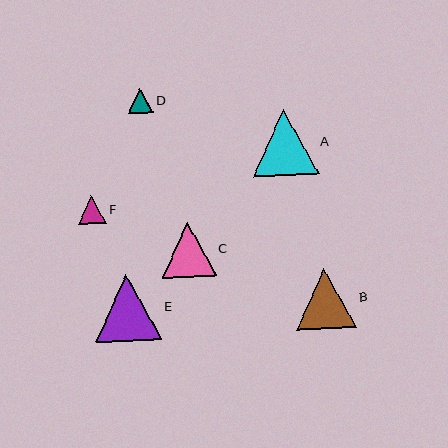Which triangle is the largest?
Triangle E is the largest with a size of approximately 66 pixels.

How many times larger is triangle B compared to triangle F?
Triangle B is approximately 2.1 times the size of triangle F.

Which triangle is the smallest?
Triangle D is the smallest with a size of approximately 25 pixels.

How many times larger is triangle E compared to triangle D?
Triangle E is approximately 2.6 times the size of triangle D.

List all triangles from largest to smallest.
From largest to smallest: E, A, B, C, F, D.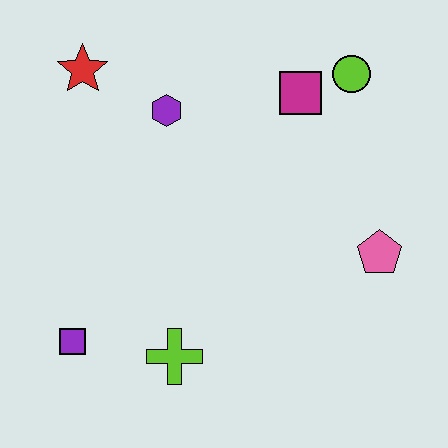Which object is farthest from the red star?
The pink pentagon is farthest from the red star.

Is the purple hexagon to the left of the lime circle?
Yes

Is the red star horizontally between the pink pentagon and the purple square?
Yes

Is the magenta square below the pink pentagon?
No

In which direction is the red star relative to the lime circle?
The red star is to the left of the lime circle.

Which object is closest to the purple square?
The lime cross is closest to the purple square.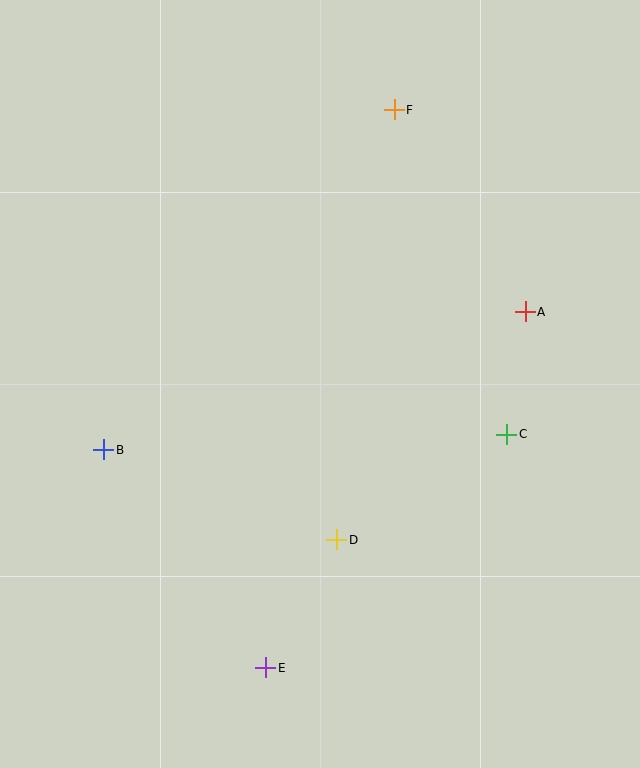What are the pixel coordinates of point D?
Point D is at (337, 540).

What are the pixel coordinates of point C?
Point C is at (507, 434).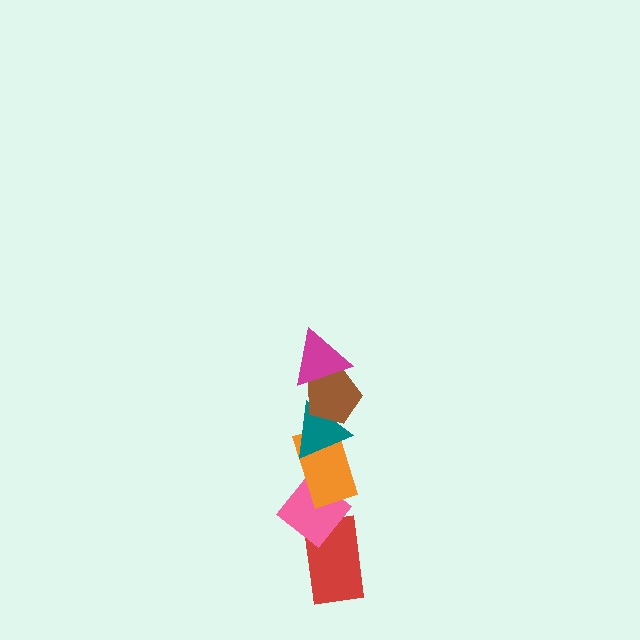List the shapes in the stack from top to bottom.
From top to bottom: the magenta triangle, the brown pentagon, the teal triangle, the orange rectangle, the pink diamond, the red rectangle.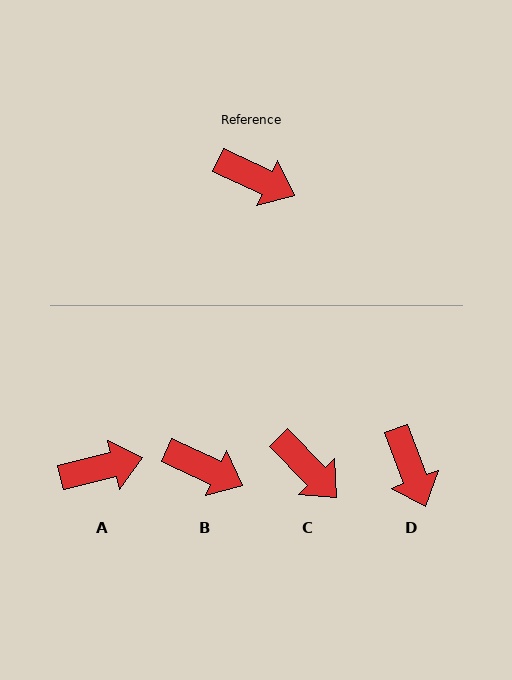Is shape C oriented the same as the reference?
No, it is off by about 21 degrees.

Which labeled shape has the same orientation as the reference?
B.